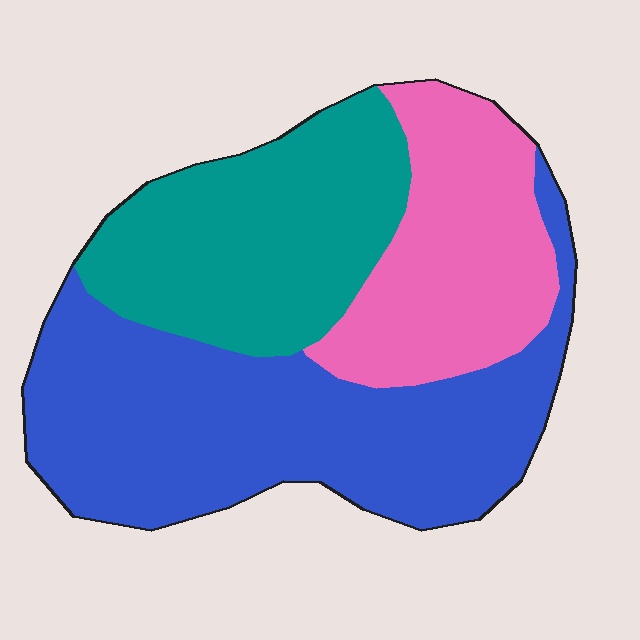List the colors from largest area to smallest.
From largest to smallest: blue, teal, pink.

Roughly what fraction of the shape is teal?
Teal takes up between a quarter and a half of the shape.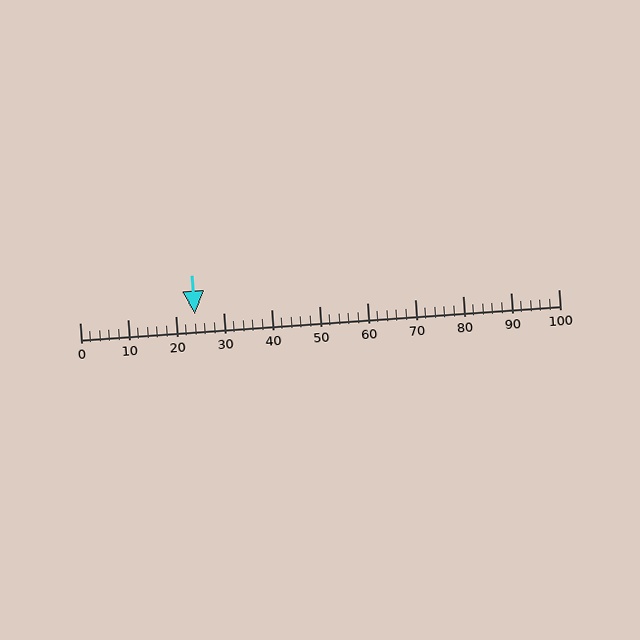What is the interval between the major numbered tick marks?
The major tick marks are spaced 10 units apart.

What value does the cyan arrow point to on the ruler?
The cyan arrow points to approximately 24.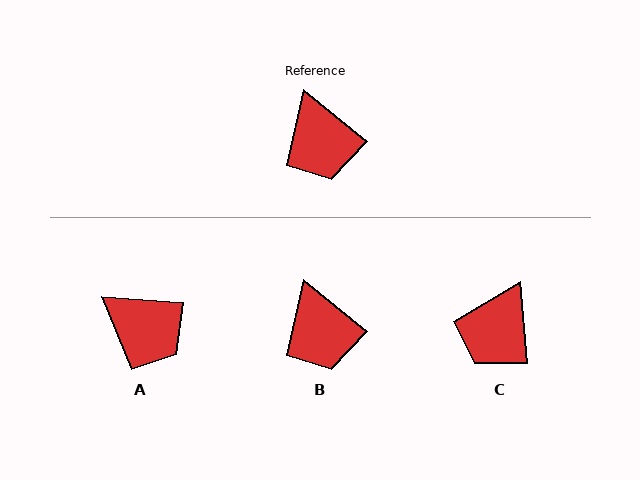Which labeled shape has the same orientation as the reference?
B.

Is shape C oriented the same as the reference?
No, it is off by about 47 degrees.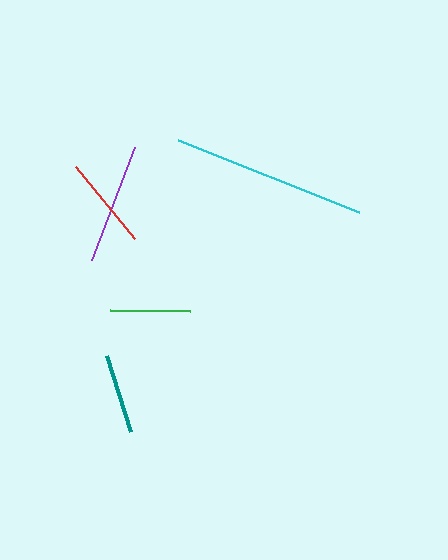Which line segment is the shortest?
The teal line is the shortest at approximately 79 pixels.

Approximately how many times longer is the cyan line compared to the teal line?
The cyan line is approximately 2.5 times the length of the teal line.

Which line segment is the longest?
The cyan line is the longest at approximately 195 pixels.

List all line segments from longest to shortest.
From longest to shortest: cyan, purple, red, green, teal.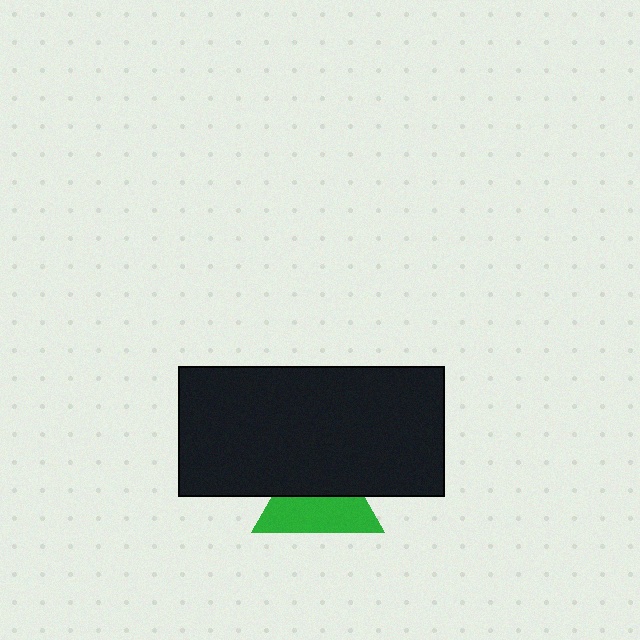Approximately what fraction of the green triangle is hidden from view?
Roughly 48% of the green triangle is hidden behind the black rectangle.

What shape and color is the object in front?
The object in front is a black rectangle.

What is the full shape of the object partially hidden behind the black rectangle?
The partially hidden object is a green triangle.